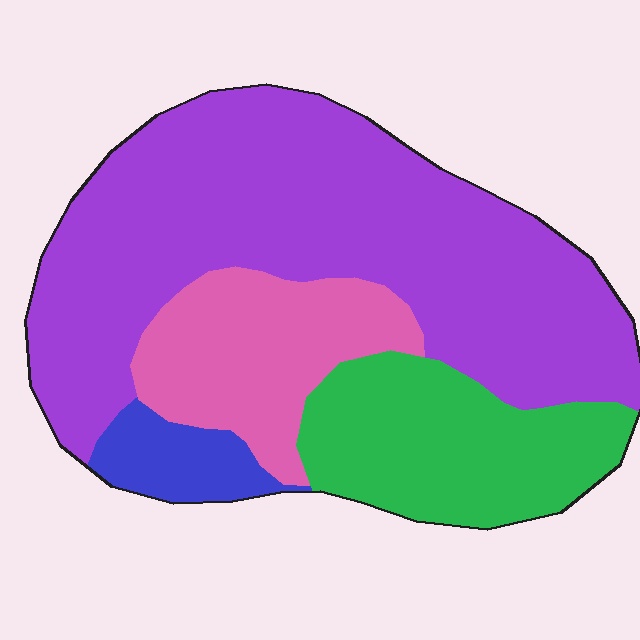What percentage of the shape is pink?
Pink takes up less than a quarter of the shape.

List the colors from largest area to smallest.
From largest to smallest: purple, green, pink, blue.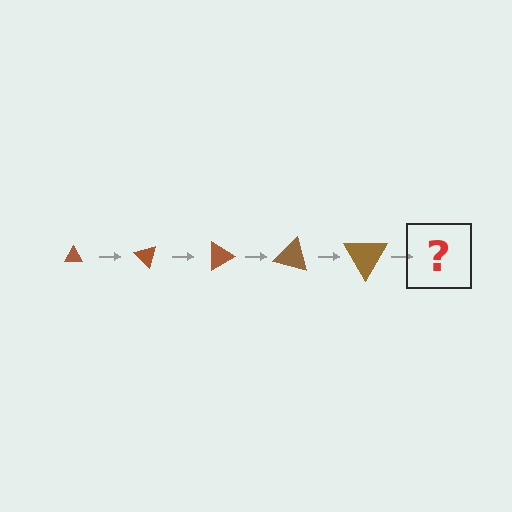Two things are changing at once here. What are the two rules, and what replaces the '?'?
The two rules are that the triangle grows larger each step and it rotates 45 degrees each step. The '?' should be a triangle, larger than the previous one and rotated 225 degrees from the start.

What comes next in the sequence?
The next element should be a triangle, larger than the previous one and rotated 225 degrees from the start.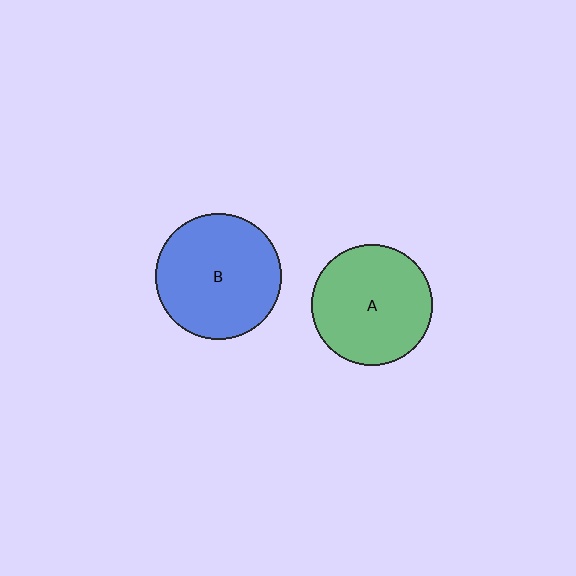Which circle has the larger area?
Circle B (blue).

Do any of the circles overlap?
No, none of the circles overlap.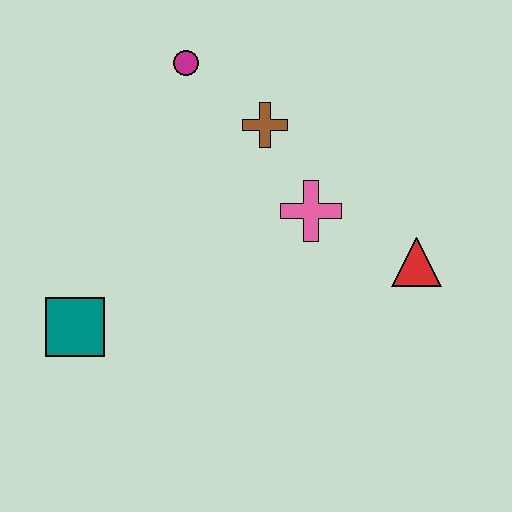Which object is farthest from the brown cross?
The teal square is farthest from the brown cross.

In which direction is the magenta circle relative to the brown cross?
The magenta circle is to the left of the brown cross.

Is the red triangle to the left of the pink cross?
No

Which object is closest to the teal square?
The pink cross is closest to the teal square.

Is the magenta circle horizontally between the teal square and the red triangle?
Yes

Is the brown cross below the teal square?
No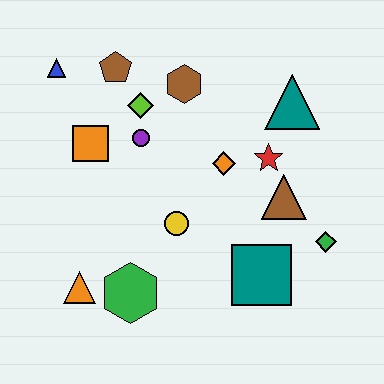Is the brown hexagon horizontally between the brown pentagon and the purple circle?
No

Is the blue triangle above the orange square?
Yes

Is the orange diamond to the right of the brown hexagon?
Yes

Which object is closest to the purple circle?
The lime diamond is closest to the purple circle.